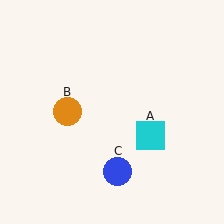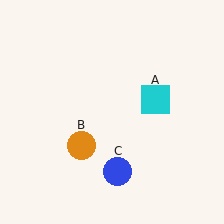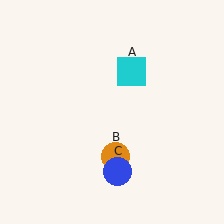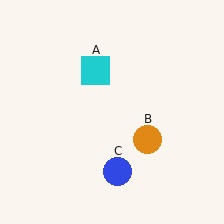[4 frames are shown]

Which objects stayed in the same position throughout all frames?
Blue circle (object C) remained stationary.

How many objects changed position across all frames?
2 objects changed position: cyan square (object A), orange circle (object B).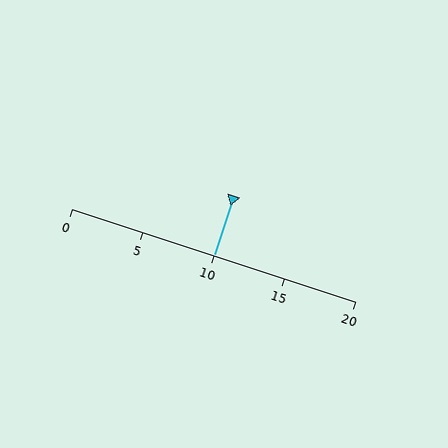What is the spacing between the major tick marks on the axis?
The major ticks are spaced 5 apart.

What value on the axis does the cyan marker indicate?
The marker indicates approximately 10.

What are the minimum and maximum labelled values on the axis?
The axis runs from 0 to 20.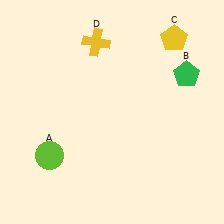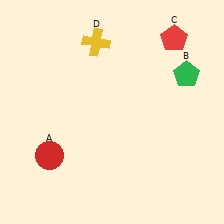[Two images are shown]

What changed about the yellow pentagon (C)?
In Image 1, C is yellow. In Image 2, it changed to red.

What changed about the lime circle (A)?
In Image 1, A is lime. In Image 2, it changed to red.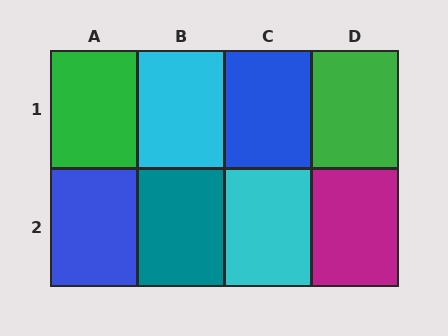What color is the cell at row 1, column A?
Green.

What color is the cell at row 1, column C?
Blue.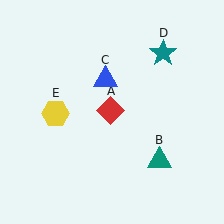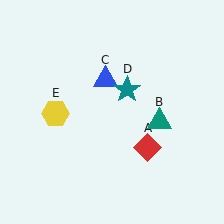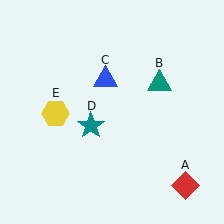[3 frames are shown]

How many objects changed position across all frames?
3 objects changed position: red diamond (object A), teal triangle (object B), teal star (object D).